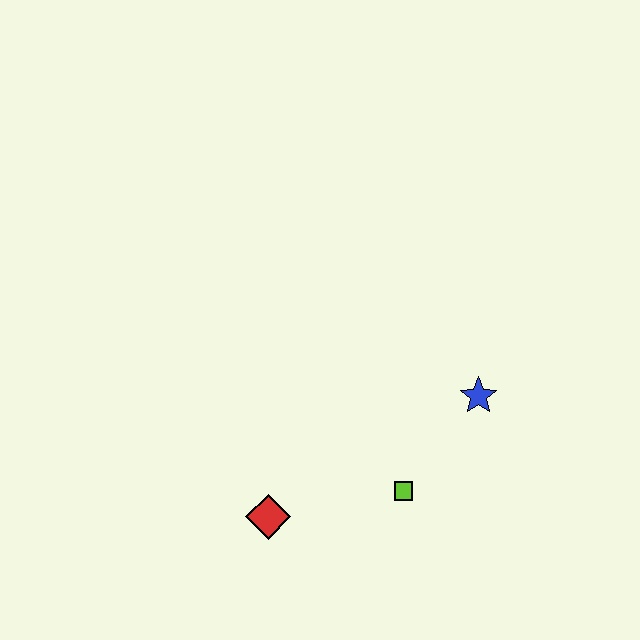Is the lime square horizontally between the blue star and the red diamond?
Yes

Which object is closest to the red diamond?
The lime square is closest to the red diamond.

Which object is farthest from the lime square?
The red diamond is farthest from the lime square.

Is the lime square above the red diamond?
Yes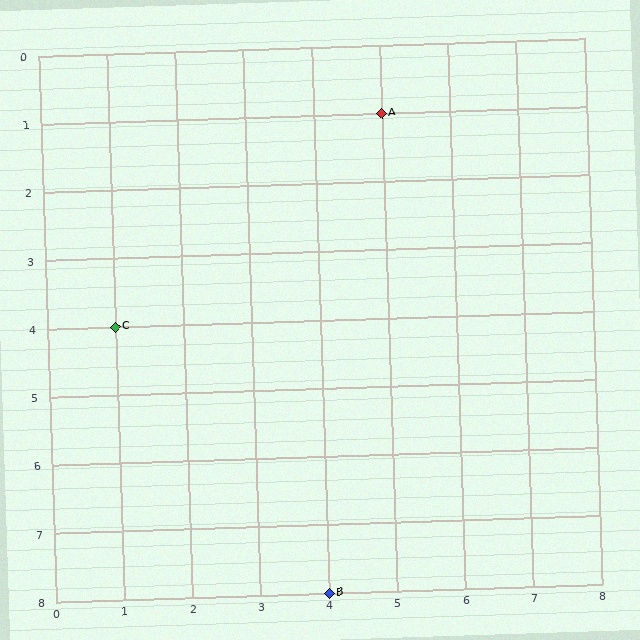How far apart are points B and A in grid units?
Points B and A are 1 column and 7 rows apart (about 7.1 grid units diagonally).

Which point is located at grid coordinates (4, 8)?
Point B is at (4, 8).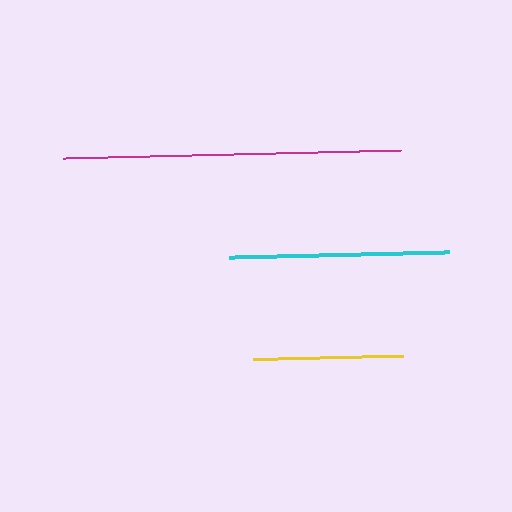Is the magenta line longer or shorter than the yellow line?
The magenta line is longer than the yellow line.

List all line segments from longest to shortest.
From longest to shortest: magenta, cyan, yellow.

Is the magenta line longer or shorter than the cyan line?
The magenta line is longer than the cyan line.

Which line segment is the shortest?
The yellow line is the shortest at approximately 150 pixels.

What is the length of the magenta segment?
The magenta segment is approximately 338 pixels long.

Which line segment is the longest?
The magenta line is the longest at approximately 338 pixels.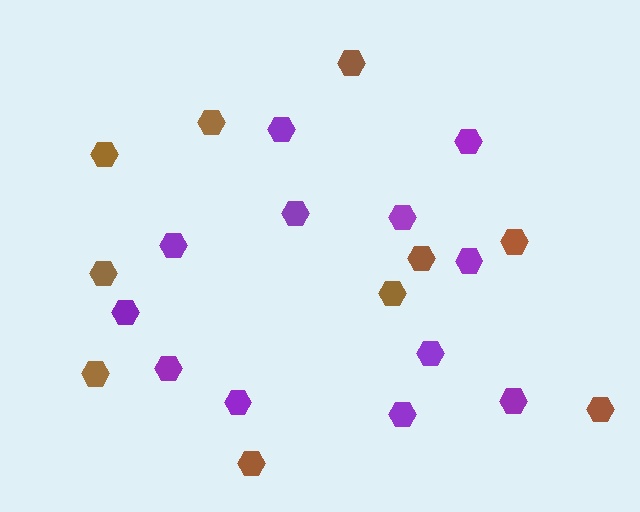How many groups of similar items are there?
There are 2 groups: one group of brown hexagons (10) and one group of purple hexagons (12).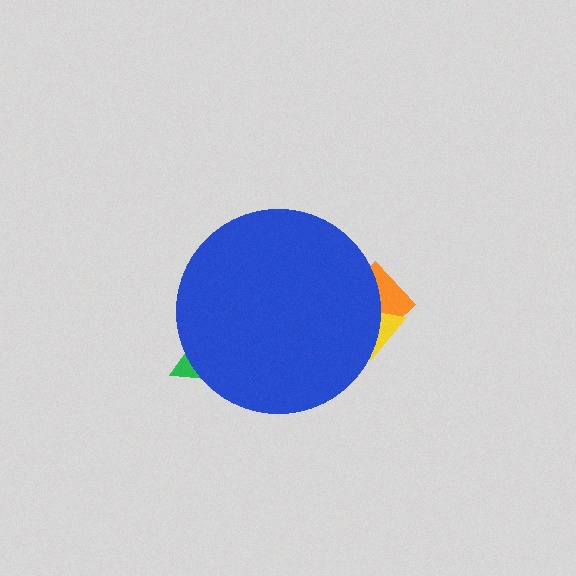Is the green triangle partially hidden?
Yes, the green triangle is partially hidden behind the blue circle.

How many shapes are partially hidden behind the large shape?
3 shapes are partially hidden.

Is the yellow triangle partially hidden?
Yes, the yellow triangle is partially hidden behind the blue circle.